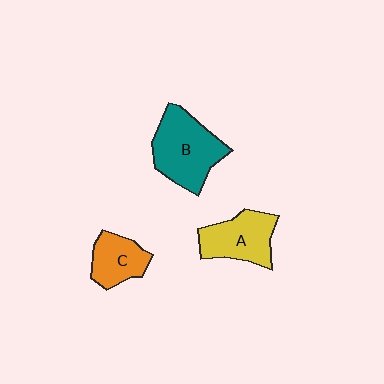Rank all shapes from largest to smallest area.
From largest to smallest: B (teal), A (yellow), C (orange).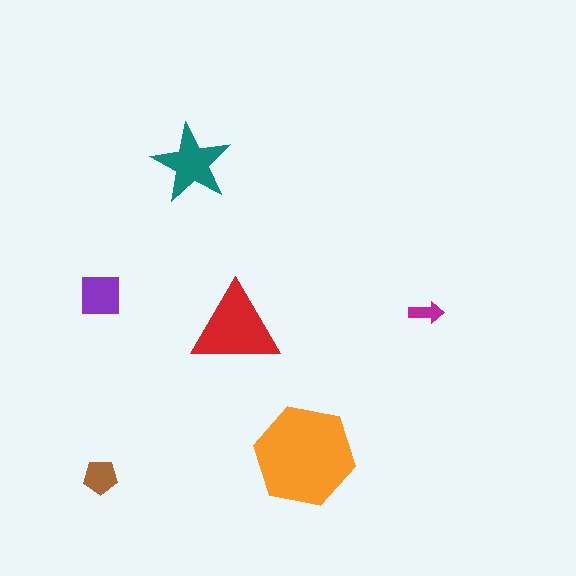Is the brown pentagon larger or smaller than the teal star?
Smaller.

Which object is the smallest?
The magenta arrow.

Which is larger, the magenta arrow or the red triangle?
The red triangle.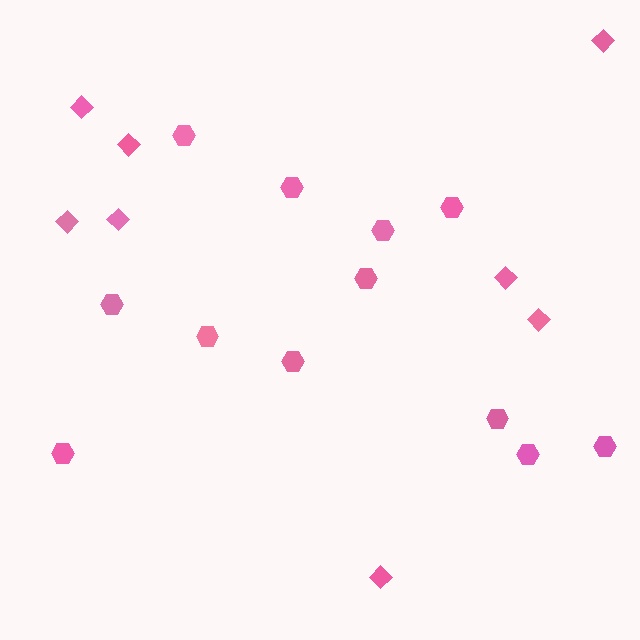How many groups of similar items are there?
There are 2 groups: one group of hexagons (12) and one group of diamonds (8).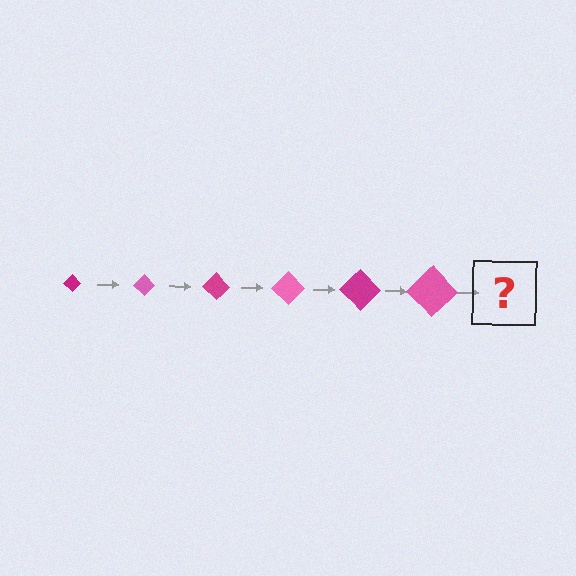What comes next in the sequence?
The next element should be a magenta diamond, larger than the previous one.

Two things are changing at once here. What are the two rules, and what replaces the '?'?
The two rules are that the diamond grows larger each step and the color cycles through magenta and pink. The '?' should be a magenta diamond, larger than the previous one.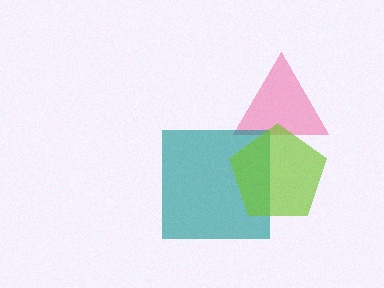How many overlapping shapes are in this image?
There are 3 overlapping shapes in the image.